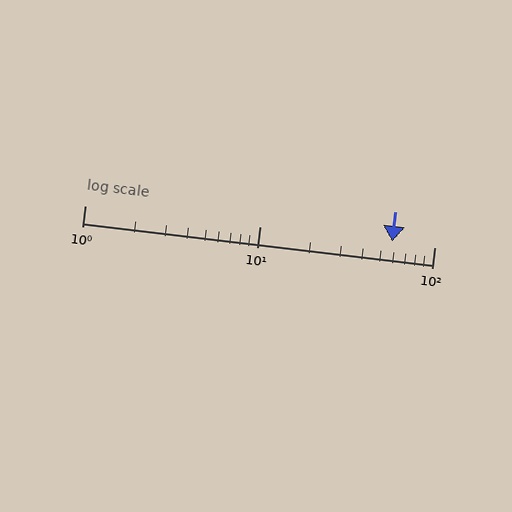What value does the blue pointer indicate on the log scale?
The pointer indicates approximately 57.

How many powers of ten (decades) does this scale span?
The scale spans 2 decades, from 1 to 100.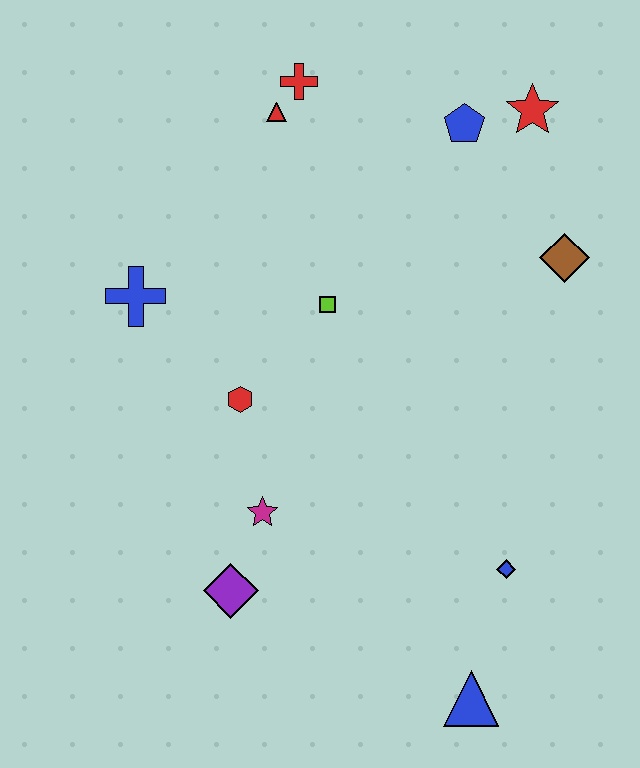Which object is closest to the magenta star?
The purple diamond is closest to the magenta star.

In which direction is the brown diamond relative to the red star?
The brown diamond is below the red star.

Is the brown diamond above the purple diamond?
Yes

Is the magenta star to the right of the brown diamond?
No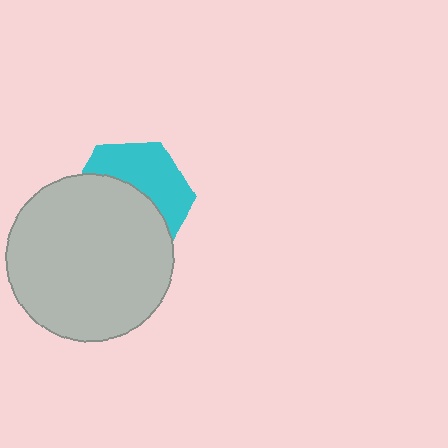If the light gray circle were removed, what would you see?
You would see the complete cyan hexagon.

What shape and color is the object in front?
The object in front is a light gray circle.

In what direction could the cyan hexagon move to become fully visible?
The cyan hexagon could move up. That would shift it out from behind the light gray circle entirely.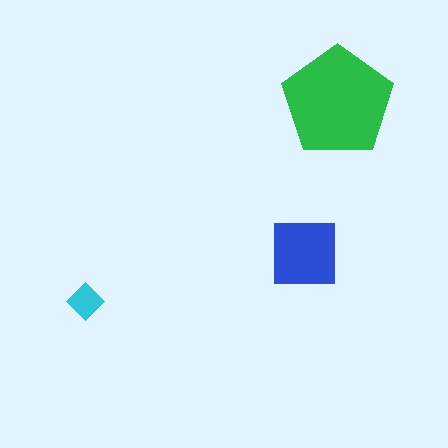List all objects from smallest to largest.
The cyan diamond, the blue square, the green pentagon.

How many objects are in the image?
There are 3 objects in the image.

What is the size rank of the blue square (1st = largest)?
2nd.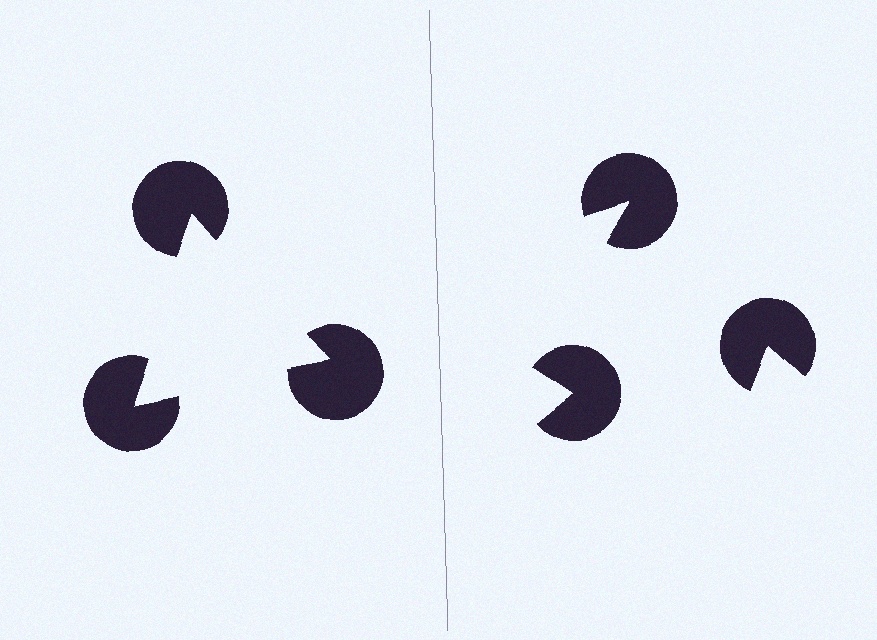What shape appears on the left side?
An illusory triangle.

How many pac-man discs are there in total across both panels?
6 — 3 on each side.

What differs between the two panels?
The pac-man discs are positioned identically on both sides; only the wedge orientations differ. On the left they align to a triangle; on the right they are misaligned.